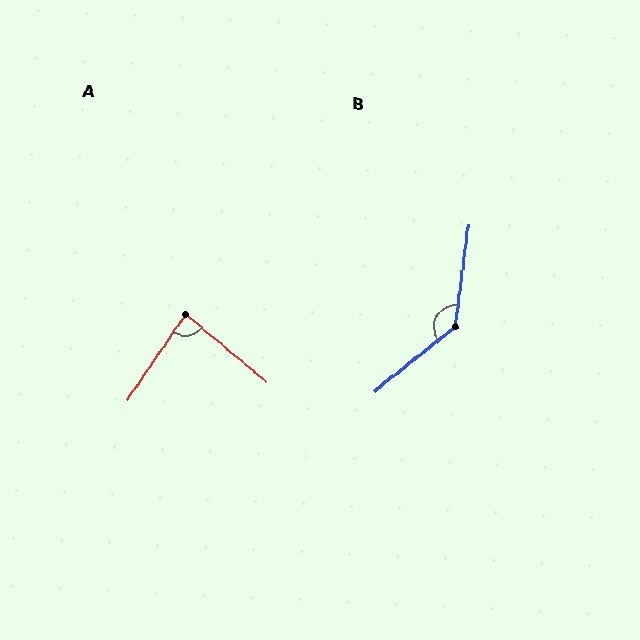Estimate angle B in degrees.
Approximately 136 degrees.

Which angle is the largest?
B, at approximately 136 degrees.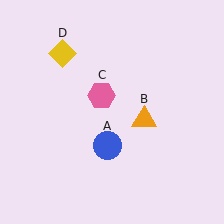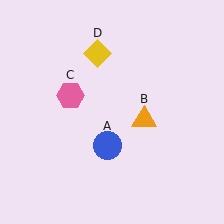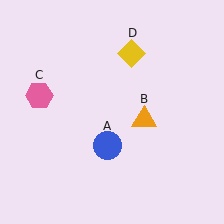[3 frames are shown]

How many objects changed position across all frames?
2 objects changed position: pink hexagon (object C), yellow diamond (object D).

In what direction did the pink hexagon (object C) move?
The pink hexagon (object C) moved left.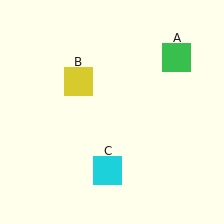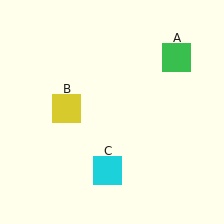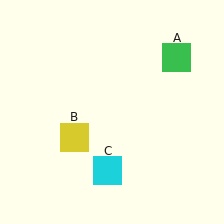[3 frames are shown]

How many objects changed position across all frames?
1 object changed position: yellow square (object B).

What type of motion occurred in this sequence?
The yellow square (object B) rotated counterclockwise around the center of the scene.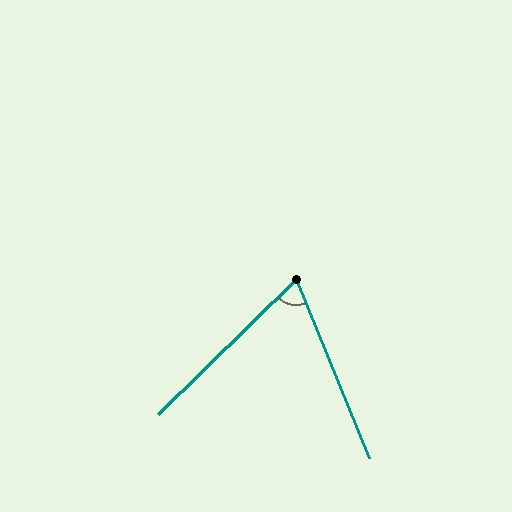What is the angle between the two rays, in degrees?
Approximately 68 degrees.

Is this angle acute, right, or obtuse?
It is acute.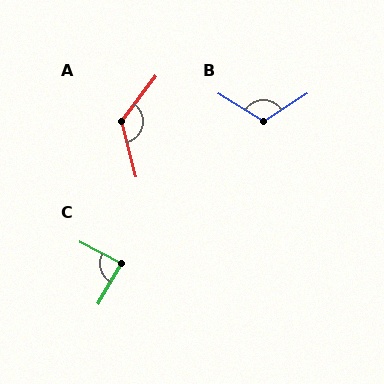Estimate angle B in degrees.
Approximately 116 degrees.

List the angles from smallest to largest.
C (87°), B (116°), A (129°).